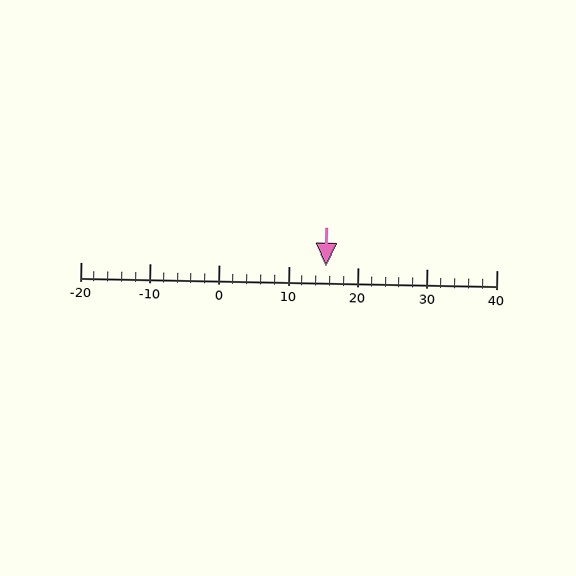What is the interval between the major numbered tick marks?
The major tick marks are spaced 10 units apart.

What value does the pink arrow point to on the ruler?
The pink arrow points to approximately 15.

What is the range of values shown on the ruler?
The ruler shows values from -20 to 40.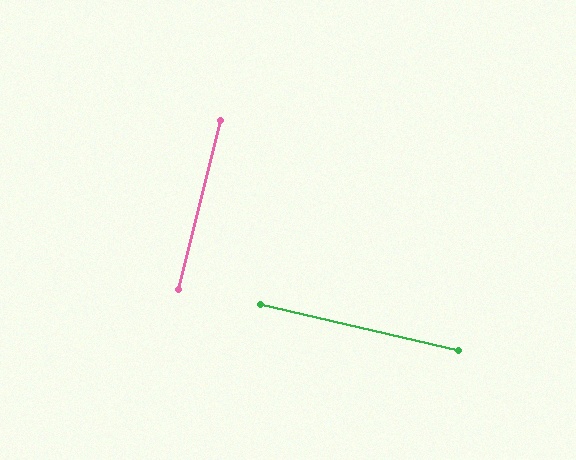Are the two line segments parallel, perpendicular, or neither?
Perpendicular — they meet at approximately 89°.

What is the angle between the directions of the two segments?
Approximately 89 degrees.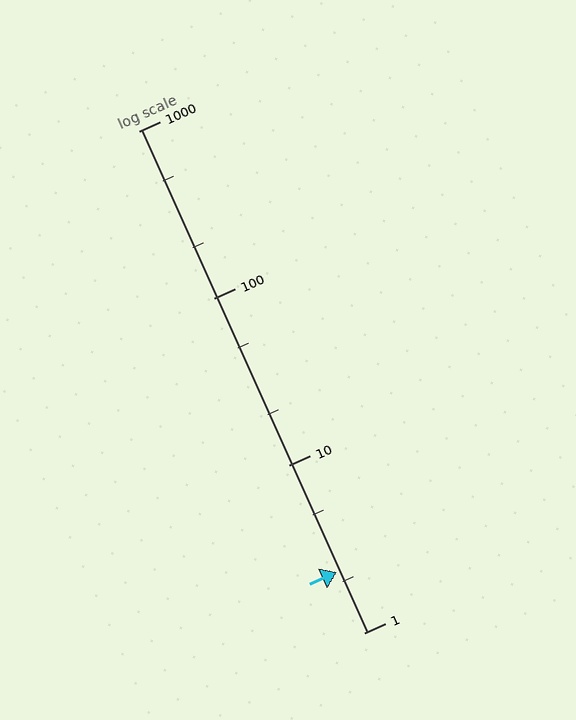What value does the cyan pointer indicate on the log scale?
The pointer indicates approximately 2.3.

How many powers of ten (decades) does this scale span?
The scale spans 3 decades, from 1 to 1000.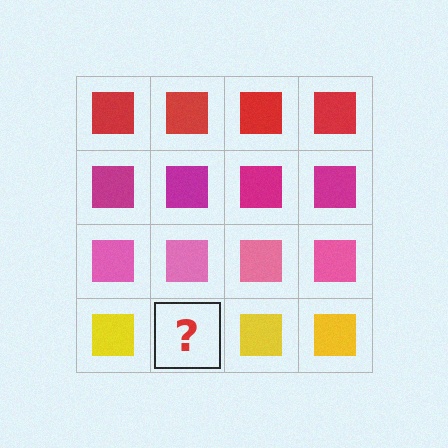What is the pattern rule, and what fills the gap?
The rule is that each row has a consistent color. The gap should be filled with a yellow square.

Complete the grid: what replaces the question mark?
The question mark should be replaced with a yellow square.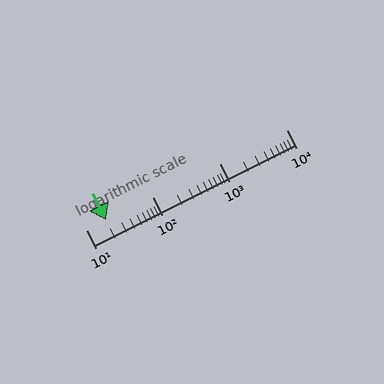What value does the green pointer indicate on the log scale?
The pointer indicates approximately 20.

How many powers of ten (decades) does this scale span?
The scale spans 3 decades, from 10 to 10000.